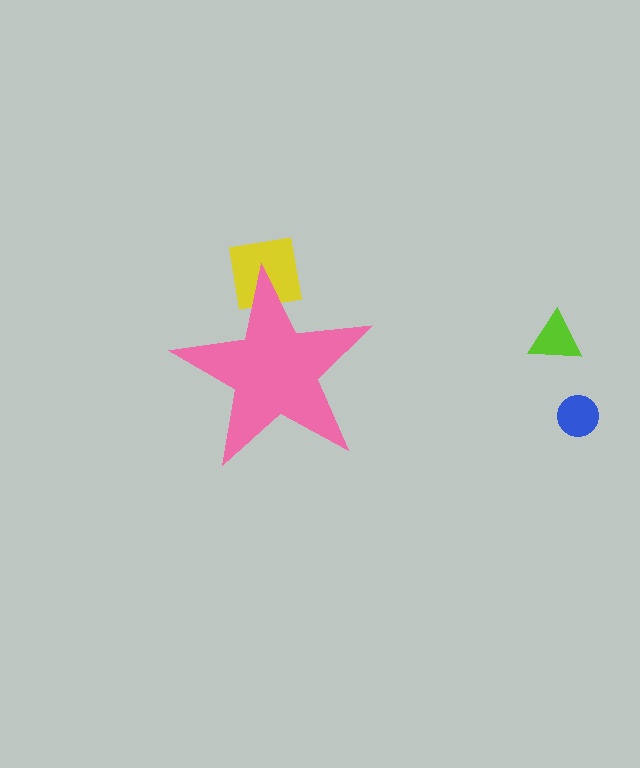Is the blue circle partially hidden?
No, the blue circle is fully visible.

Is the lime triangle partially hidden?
No, the lime triangle is fully visible.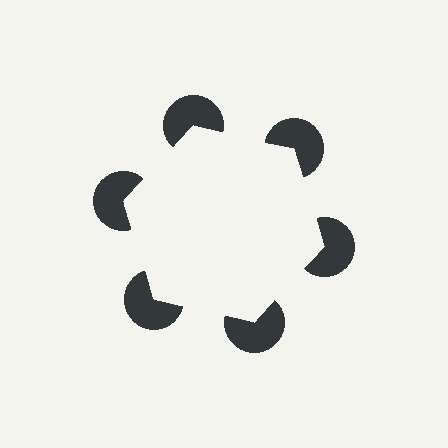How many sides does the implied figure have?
6 sides.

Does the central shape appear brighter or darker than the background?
It typically appears slightly brighter than the background, even though no actual brightness change is drawn.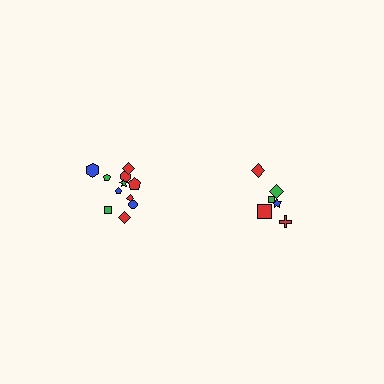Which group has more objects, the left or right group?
The left group.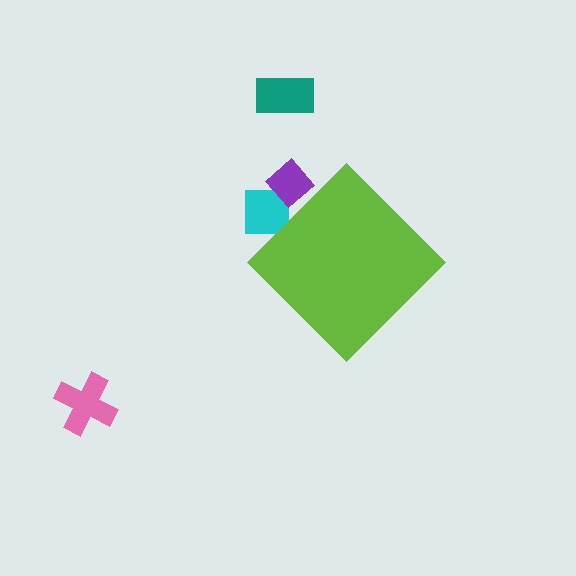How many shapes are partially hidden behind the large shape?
2 shapes are partially hidden.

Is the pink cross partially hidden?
No, the pink cross is fully visible.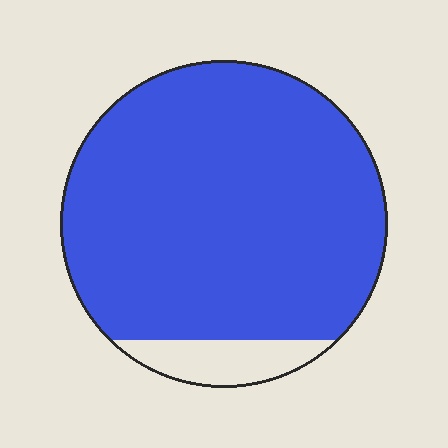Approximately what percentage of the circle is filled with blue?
Approximately 90%.